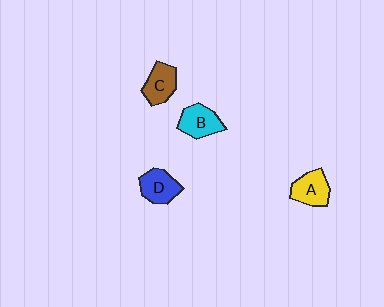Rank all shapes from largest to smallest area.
From largest to smallest: B (cyan), D (blue), A (yellow), C (brown).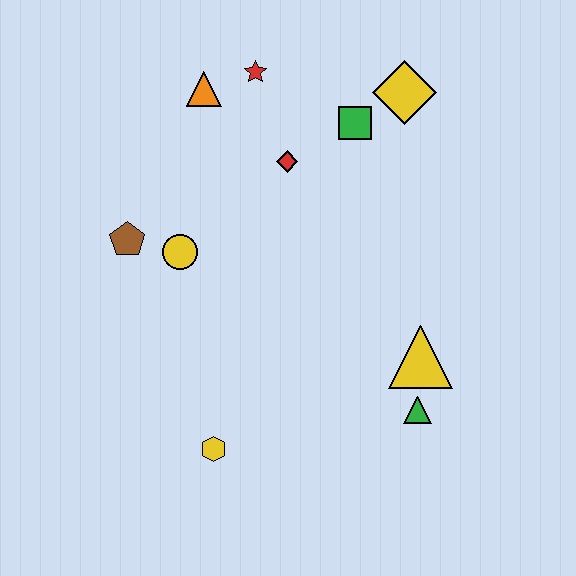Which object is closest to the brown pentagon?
The yellow circle is closest to the brown pentagon.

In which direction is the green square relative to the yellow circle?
The green square is to the right of the yellow circle.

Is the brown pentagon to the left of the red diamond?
Yes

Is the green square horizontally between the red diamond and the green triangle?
Yes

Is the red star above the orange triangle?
Yes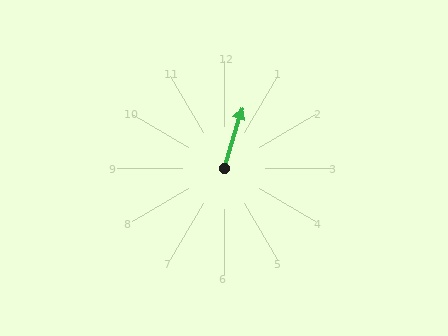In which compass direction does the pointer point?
North.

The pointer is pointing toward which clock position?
Roughly 1 o'clock.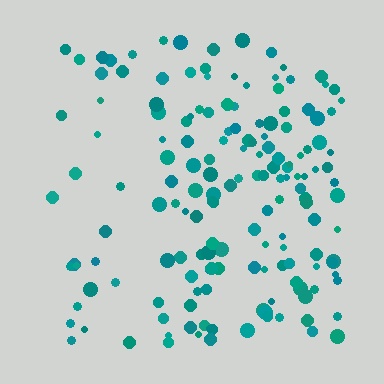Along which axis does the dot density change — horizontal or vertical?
Horizontal.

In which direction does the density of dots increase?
From left to right, with the right side densest.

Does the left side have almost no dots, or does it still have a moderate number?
Still a moderate number, just noticeably fewer than the right.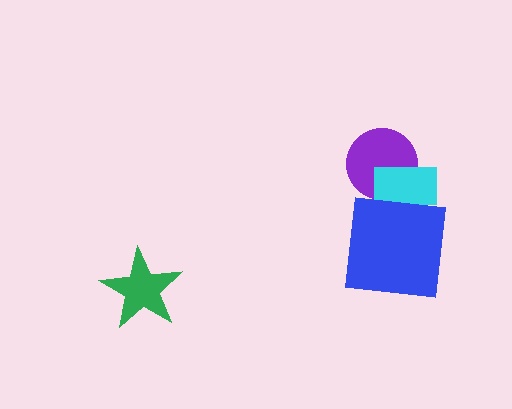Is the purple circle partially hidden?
Yes, it is partially covered by another shape.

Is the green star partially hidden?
No, no other shape covers it.